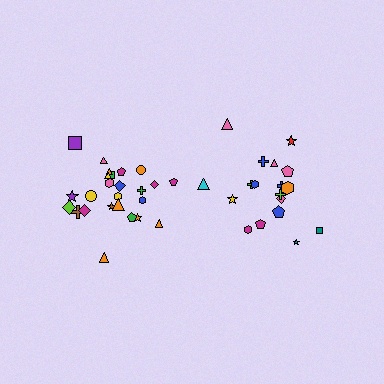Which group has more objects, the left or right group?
The left group.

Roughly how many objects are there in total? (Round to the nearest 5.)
Roughly 45 objects in total.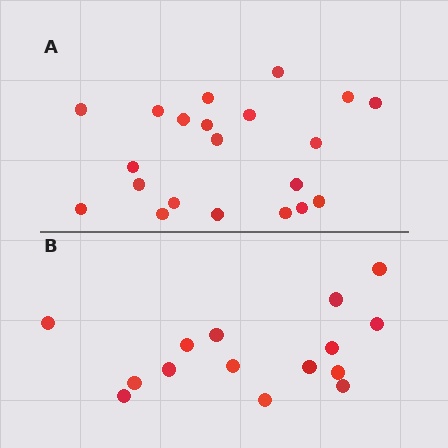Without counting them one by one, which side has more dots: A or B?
Region A (the top region) has more dots.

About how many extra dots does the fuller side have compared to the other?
Region A has about 6 more dots than region B.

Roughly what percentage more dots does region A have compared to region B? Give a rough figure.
About 40% more.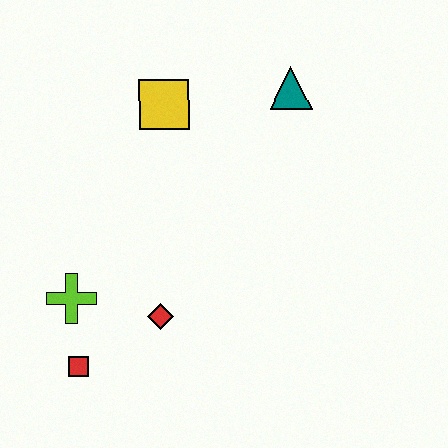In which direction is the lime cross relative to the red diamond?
The lime cross is to the left of the red diamond.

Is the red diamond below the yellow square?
Yes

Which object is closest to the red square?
The lime cross is closest to the red square.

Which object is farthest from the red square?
The teal triangle is farthest from the red square.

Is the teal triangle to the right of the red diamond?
Yes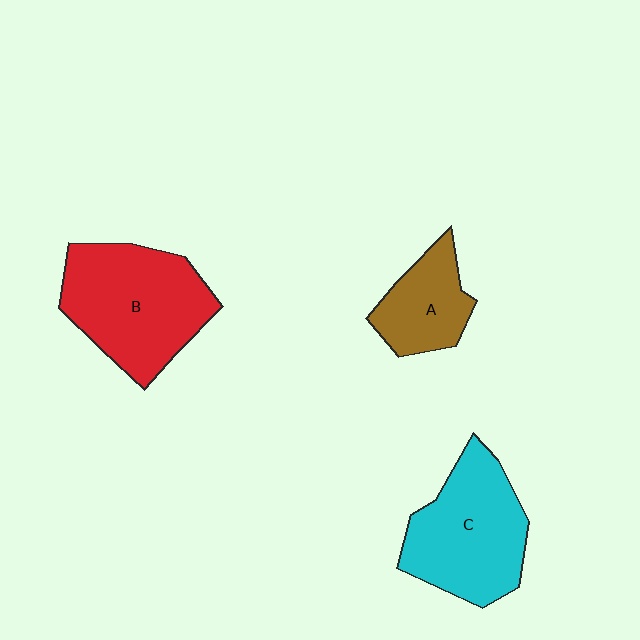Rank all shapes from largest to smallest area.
From largest to smallest: B (red), C (cyan), A (brown).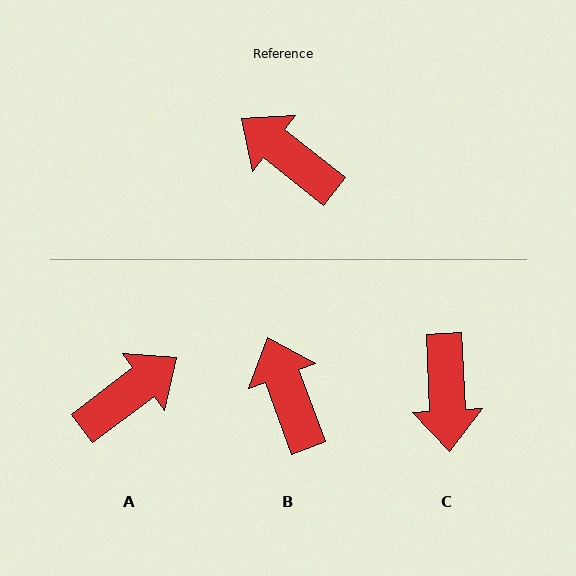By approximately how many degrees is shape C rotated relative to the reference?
Approximately 131 degrees counter-clockwise.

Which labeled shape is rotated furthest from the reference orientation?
C, about 131 degrees away.